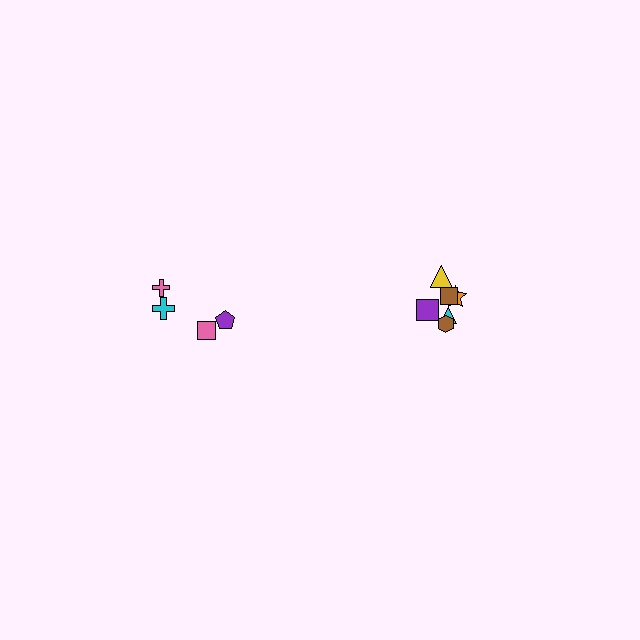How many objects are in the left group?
There are 4 objects.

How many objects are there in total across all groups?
There are 10 objects.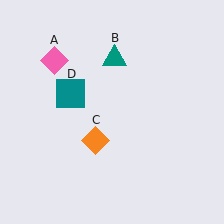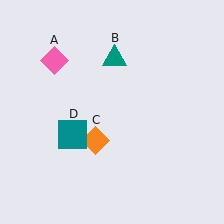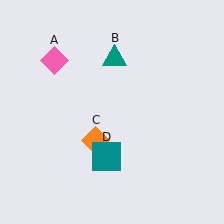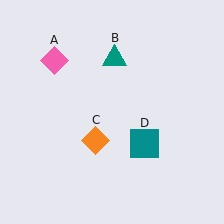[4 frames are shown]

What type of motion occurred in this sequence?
The teal square (object D) rotated counterclockwise around the center of the scene.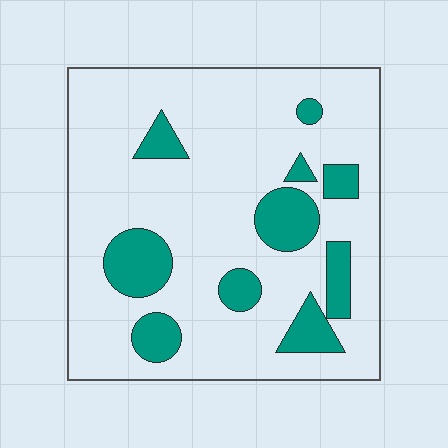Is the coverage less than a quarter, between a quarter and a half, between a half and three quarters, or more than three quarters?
Less than a quarter.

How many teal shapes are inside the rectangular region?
10.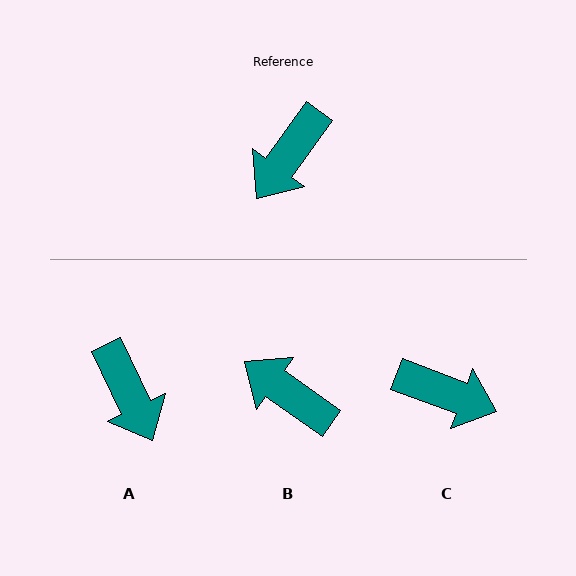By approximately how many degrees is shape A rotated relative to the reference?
Approximately 62 degrees counter-clockwise.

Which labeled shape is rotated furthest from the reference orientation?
C, about 105 degrees away.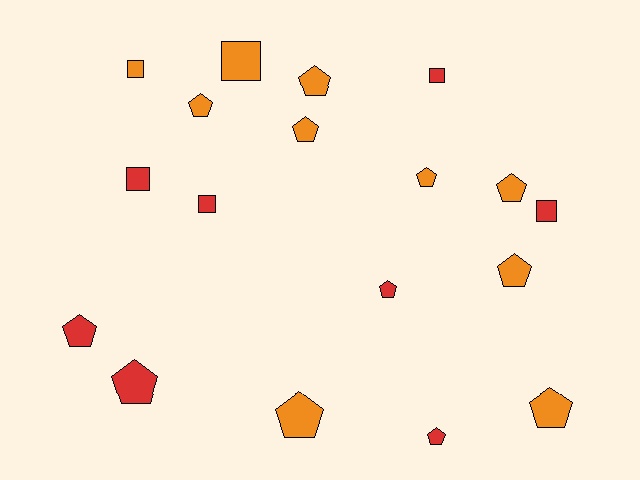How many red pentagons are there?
There are 4 red pentagons.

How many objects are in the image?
There are 18 objects.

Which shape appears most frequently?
Pentagon, with 12 objects.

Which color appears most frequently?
Orange, with 10 objects.